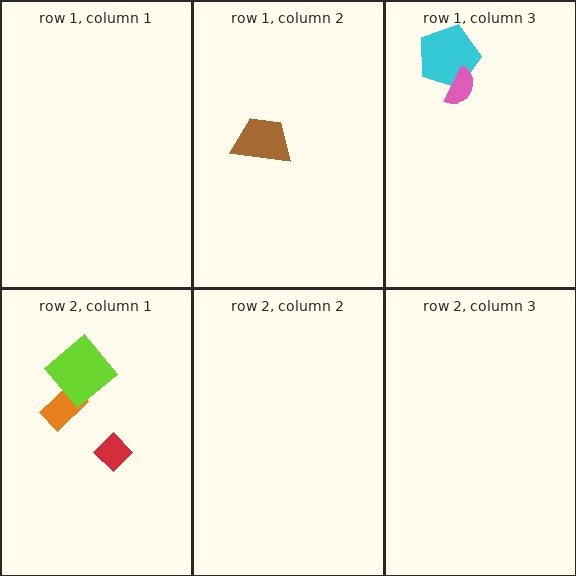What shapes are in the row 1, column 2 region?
The brown trapezoid.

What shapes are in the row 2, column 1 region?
The red diamond, the orange rectangle, the lime diamond.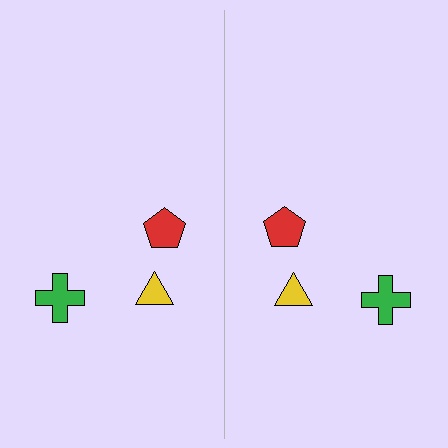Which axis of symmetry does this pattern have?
The pattern has a vertical axis of symmetry running through the center of the image.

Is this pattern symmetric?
Yes, this pattern has bilateral (reflection) symmetry.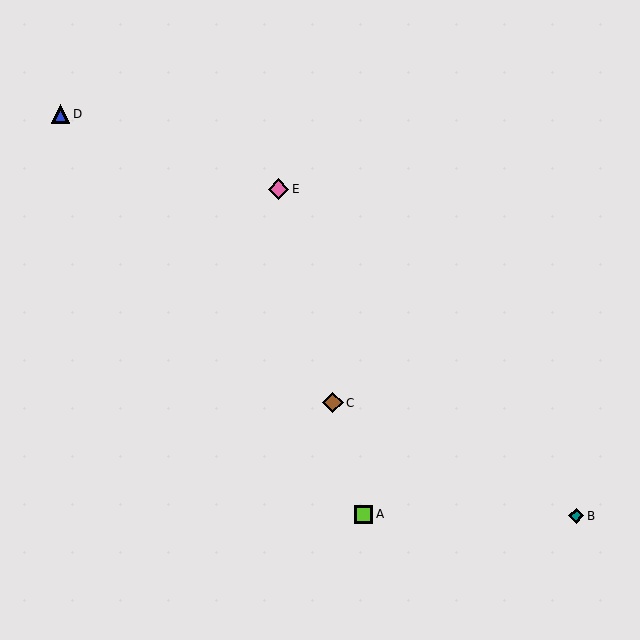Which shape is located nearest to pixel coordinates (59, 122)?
The blue triangle (labeled D) at (60, 114) is nearest to that location.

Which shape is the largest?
The pink diamond (labeled E) is the largest.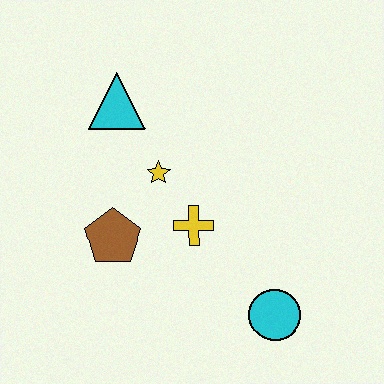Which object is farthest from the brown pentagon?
The cyan circle is farthest from the brown pentagon.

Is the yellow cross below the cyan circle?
No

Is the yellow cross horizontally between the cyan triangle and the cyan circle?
Yes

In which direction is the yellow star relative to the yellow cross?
The yellow star is above the yellow cross.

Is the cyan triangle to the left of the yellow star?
Yes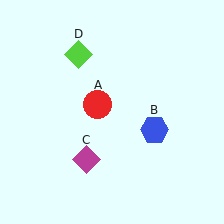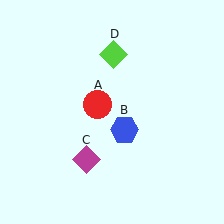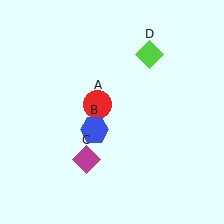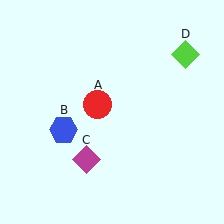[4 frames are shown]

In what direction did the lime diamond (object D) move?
The lime diamond (object D) moved right.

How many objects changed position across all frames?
2 objects changed position: blue hexagon (object B), lime diamond (object D).